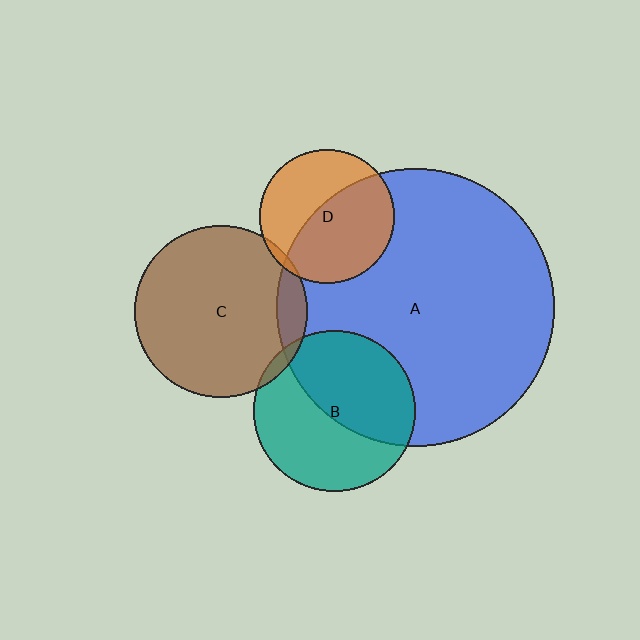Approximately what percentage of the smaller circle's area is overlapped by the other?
Approximately 50%.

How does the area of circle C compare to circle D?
Approximately 1.6 times.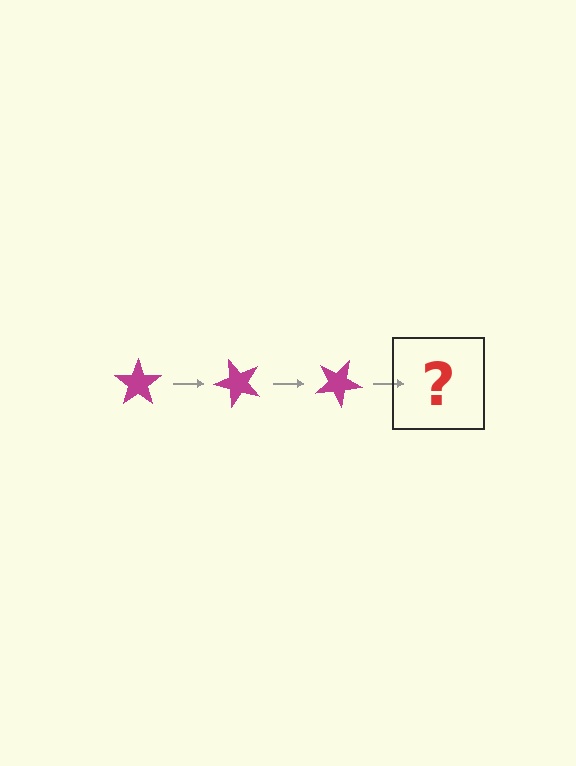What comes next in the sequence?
The next element should be a magenta star rotated 150 degrees.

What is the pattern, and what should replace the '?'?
The pattern is that the star rotates 50 degrees each step. The '?' should be a magenta star rotated 150 degrees.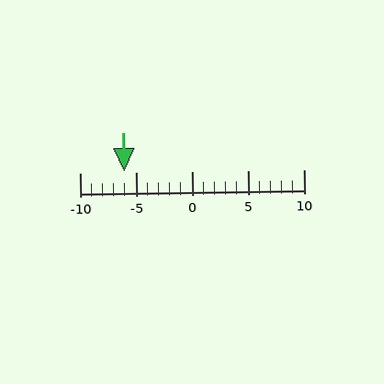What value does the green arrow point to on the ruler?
The green arrow points to approximately -6.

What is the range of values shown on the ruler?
The ruler shows values from -10 to 10.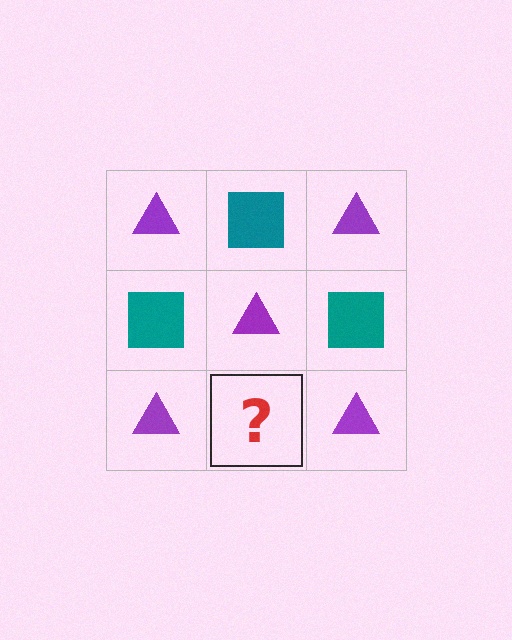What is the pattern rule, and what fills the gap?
The rule is that it alternates purple triangle and teal square in a checkerboard pattern. The gap should be filled with a teal square.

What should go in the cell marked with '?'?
The missing cell should contain a teal square.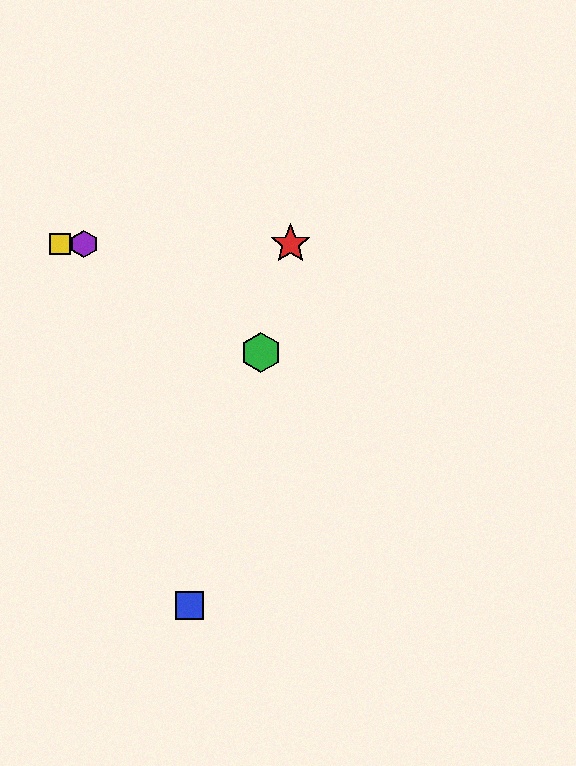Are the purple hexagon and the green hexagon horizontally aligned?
No, the purple hexagon is at y≈244 and the green hexagon is at y≈353.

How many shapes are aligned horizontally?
3 shapes (the red star, the yellow square, the purple hexagon) are aligned horizontally.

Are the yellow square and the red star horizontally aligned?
Yes, both are at y≈244.